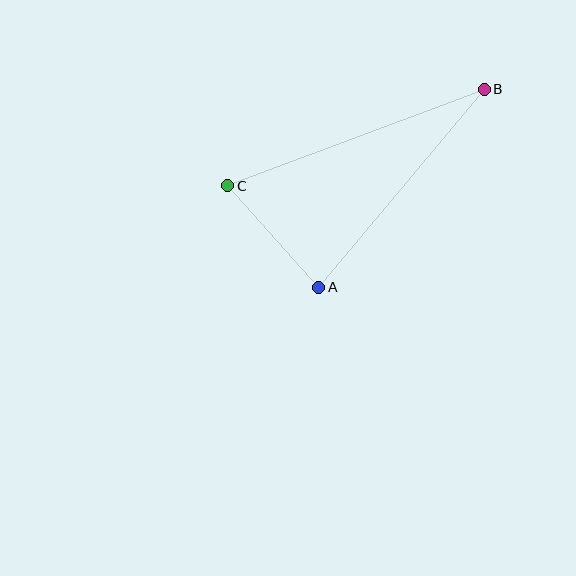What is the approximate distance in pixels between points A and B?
The distance between A and B is approximately 258 pixels.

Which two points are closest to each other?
Points A and C are closest to each other.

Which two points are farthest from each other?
Points B and C are farthest from each other.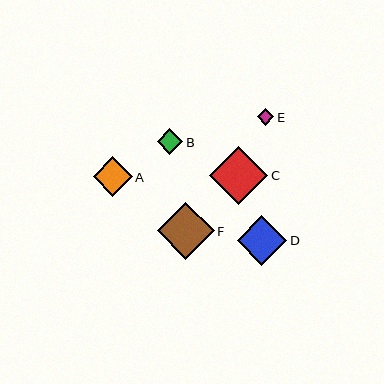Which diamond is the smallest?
Diamond E is the smallest with a size of approximately 17 pixels.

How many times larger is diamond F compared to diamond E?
Diamond F is approximately 3.4 times the size of diamond E.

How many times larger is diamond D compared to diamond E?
Diamond D is approximately 3.0 times the size of diamond E.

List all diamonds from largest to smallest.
From largest to smallest: C, F, D, A, B, E.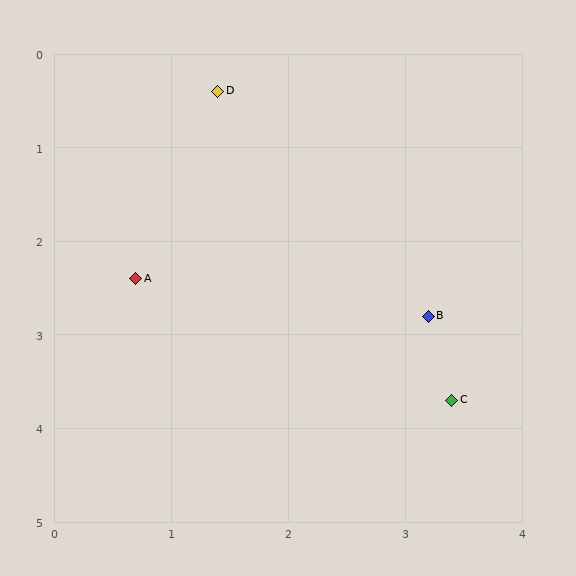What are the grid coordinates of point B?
Point B is at approximately (3.2, 2.8).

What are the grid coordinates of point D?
Point D is at approximately (1.4, 0.4).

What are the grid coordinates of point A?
Point A is at approximately (0.7, 2.4).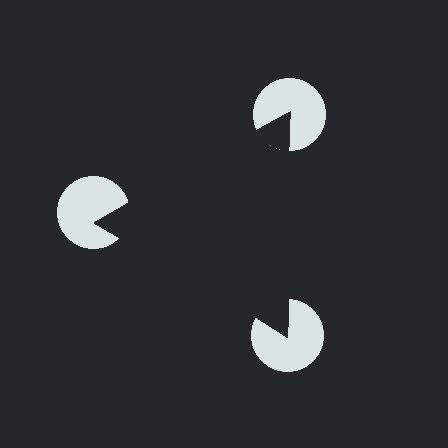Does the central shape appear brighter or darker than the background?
It typically appears slightly darker than the background, even though no actual brightness change is drawn.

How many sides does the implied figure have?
3 sides.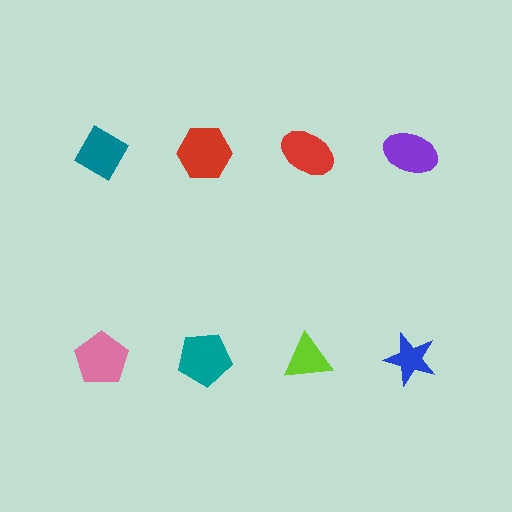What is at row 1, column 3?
A red ellipse.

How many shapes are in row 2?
4 shapes.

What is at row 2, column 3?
A lime triangle.